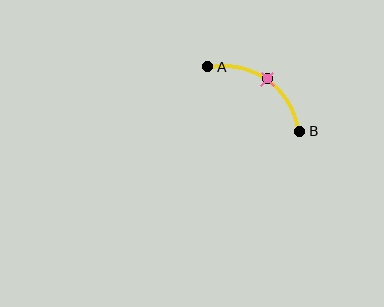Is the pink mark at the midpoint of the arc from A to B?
Yes. The pink mark lies on the arc at equal arc-length from both A and B — it is the arc midpoint.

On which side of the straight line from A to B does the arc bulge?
The arc bulges above and to the right of the straight line connecting A and B.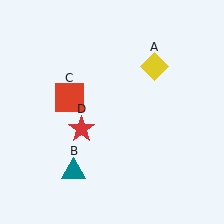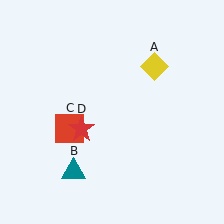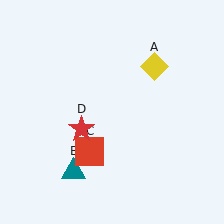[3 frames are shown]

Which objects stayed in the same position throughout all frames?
Yellow diamond (object A) and teal triangle (object B) and red star (object D) remained stationary.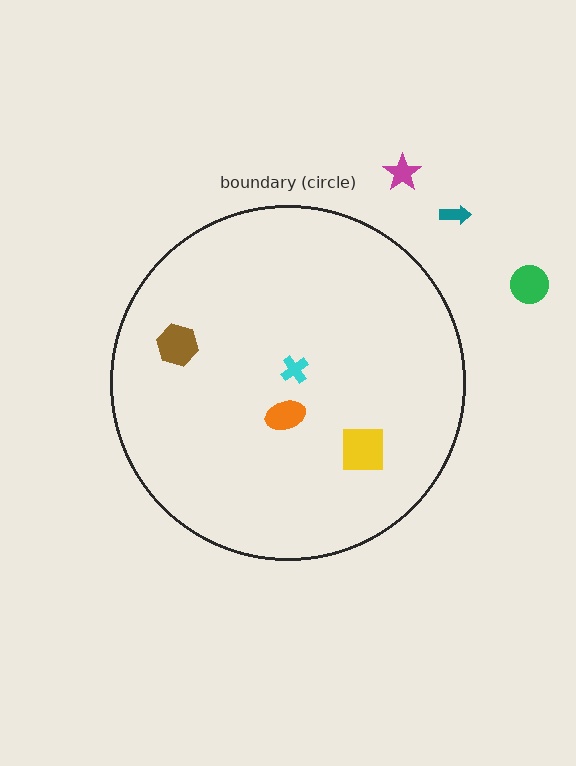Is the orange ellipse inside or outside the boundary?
Inside.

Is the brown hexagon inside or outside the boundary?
Inside.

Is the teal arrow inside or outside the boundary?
Outside.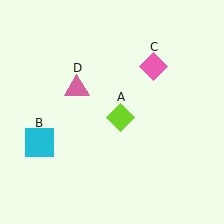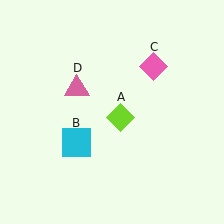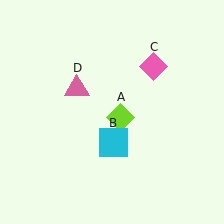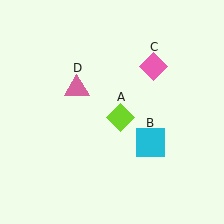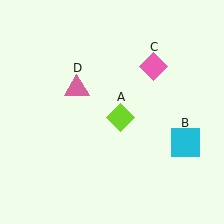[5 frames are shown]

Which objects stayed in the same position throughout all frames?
Lime diamond (object A) and pink diamond (object C) and pink triangle (object D) remained stationary.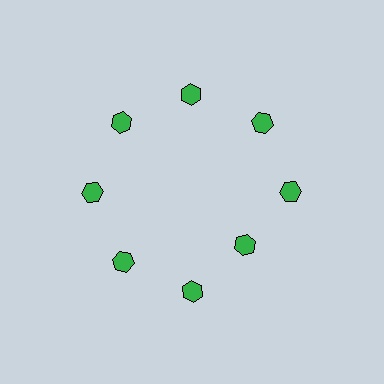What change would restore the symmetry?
The symmetry would be restored by moving it outward, back onto the ring so that all 8 hexagons sit at equal angles and equal distance from the center.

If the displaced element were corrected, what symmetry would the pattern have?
It would have 8-fold rotational symmetry — the pattern would map onto itself every 45 degrees.